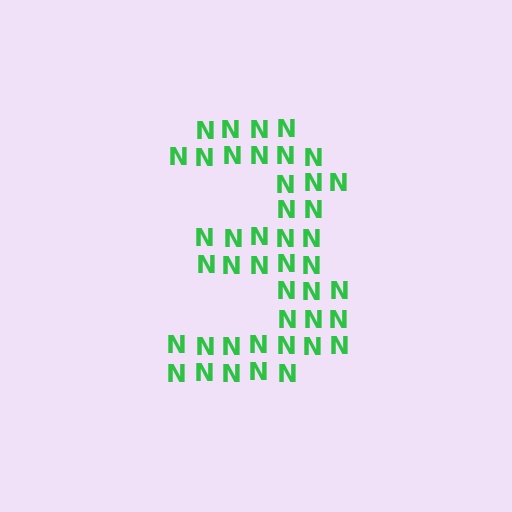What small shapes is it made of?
It is made of small letter N's.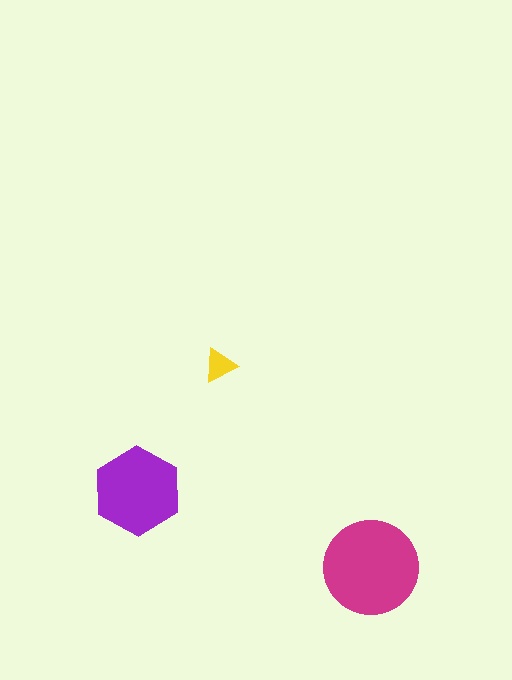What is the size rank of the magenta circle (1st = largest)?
1st.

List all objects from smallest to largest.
The yellow triangle, the purple hexagon, the magenta circle.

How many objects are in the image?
There are 3 objects in the image.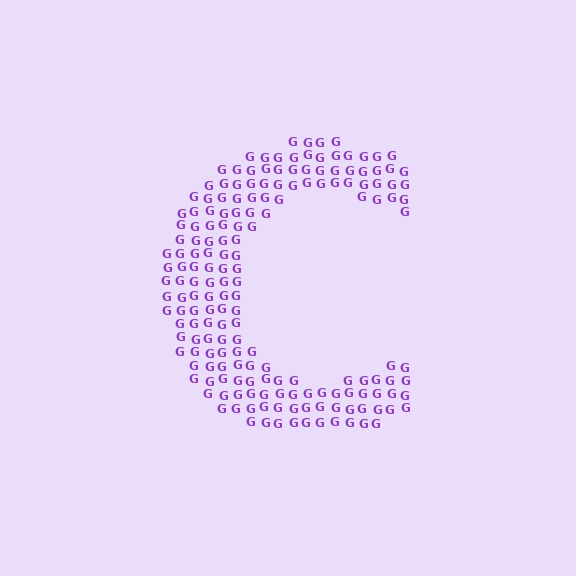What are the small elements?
The small elements are letter G's.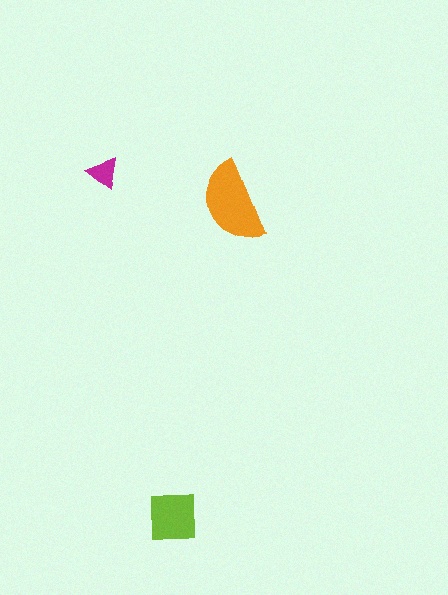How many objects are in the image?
There are 3 objects in the image.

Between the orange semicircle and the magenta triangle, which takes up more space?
The orange semicircle.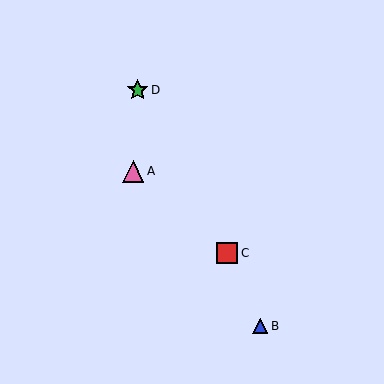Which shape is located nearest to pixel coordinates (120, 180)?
The pink triangle (labeled A) at (133, 171) is nearest to that location.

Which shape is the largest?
The red square (labeled C) is the largest.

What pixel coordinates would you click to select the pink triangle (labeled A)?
Click at (133, 171) to select the pink triangle A.